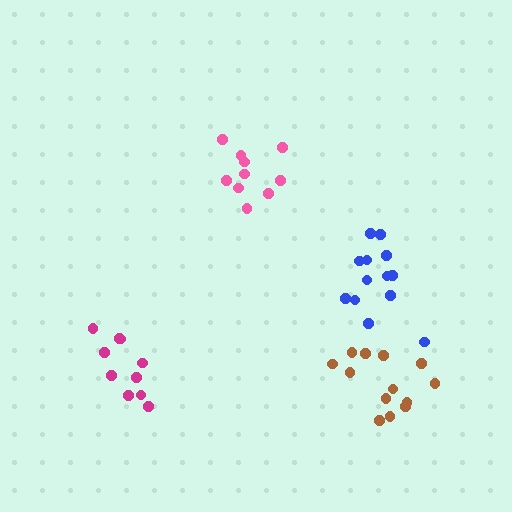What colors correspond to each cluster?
The clusters are colored: pink, blue, magenta, brown.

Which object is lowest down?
The brown cluster is bottommost.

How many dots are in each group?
Group 1: 10 dots, Group 2: 13 dots, Group 3: 10 dots, Group 4: 13 dots (46 total).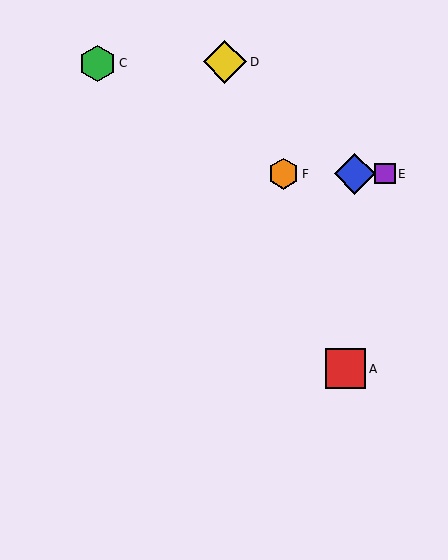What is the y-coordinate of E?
Object E is at y≈174.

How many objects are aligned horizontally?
3 objects (B, E, F) are aligned horizontally.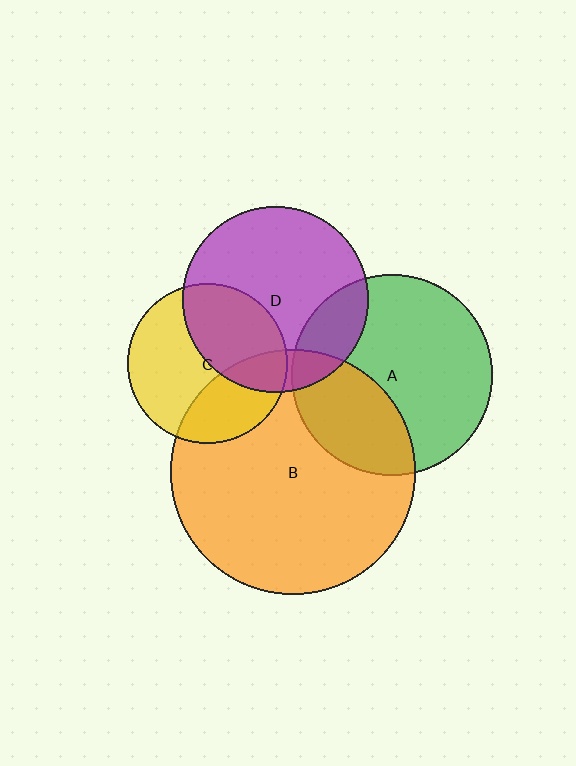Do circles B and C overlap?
Yes.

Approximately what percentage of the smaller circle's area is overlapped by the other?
Approximately 30%.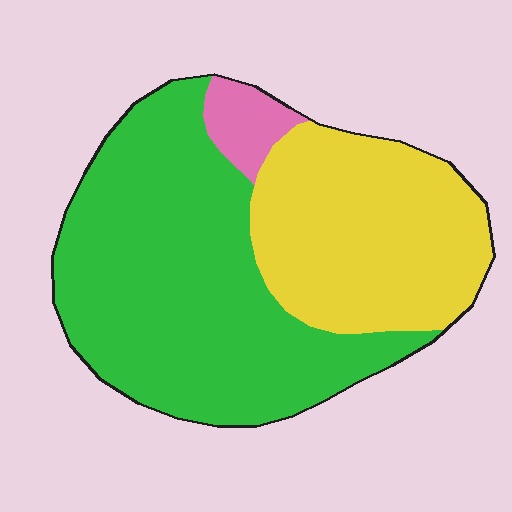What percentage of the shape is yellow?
Yellow takes up about three eighths (3/8) of the shape.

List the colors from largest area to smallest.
From largest to smallest: green, yellow, pink.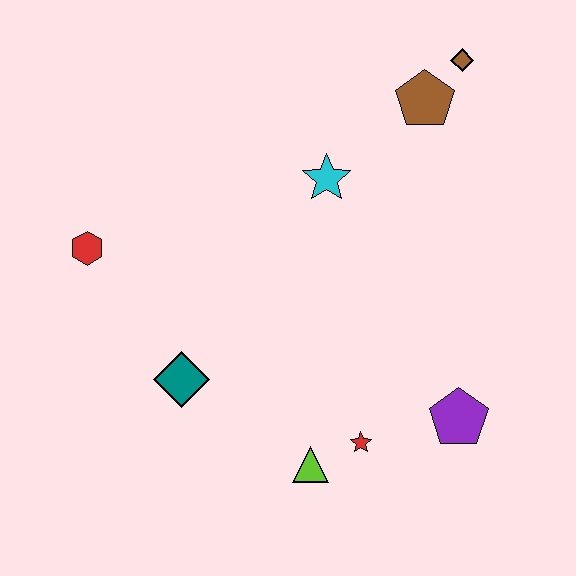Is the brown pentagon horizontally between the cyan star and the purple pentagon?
Yes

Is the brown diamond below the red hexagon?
No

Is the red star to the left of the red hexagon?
No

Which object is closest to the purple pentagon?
The red star is closest to the purple pentagon.